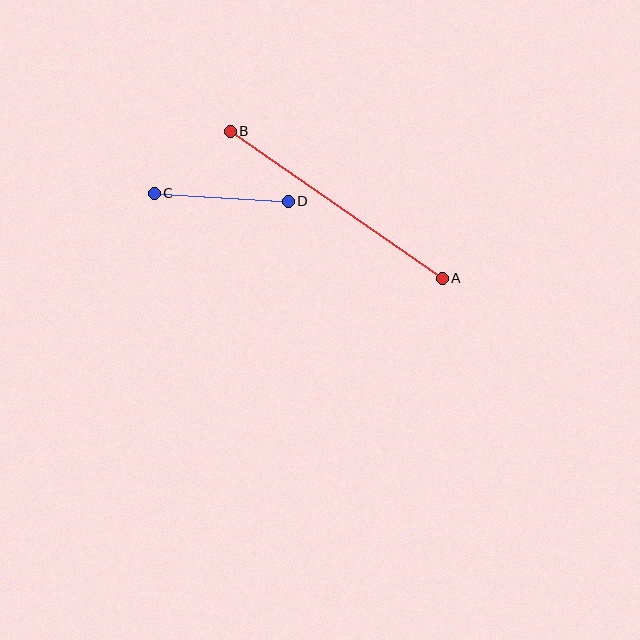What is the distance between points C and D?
The distance is approximately 134 pixels.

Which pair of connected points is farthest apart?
Points A and B are farthest apart.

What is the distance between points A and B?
The distance is approximately 258 pixels.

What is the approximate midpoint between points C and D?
The midpoint is at approximately (221, 197) pixels.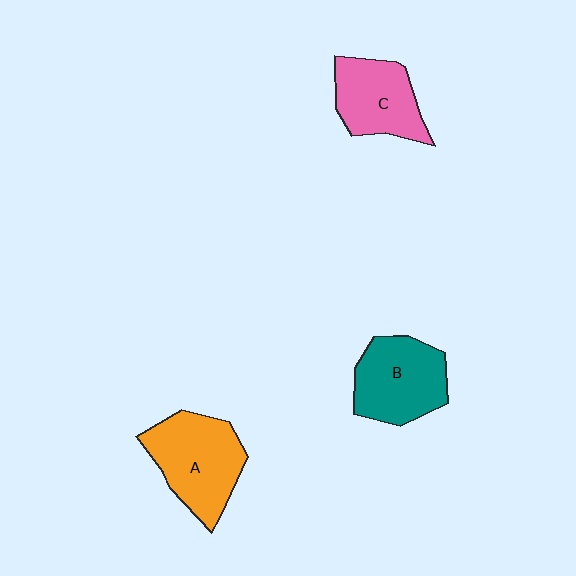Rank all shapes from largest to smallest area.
From largest to smallest: A (orange), B (teal), C (pink).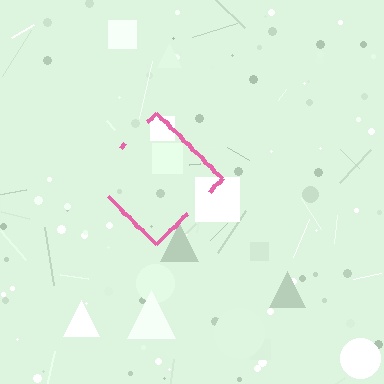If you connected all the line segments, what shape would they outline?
They would outline a diamond.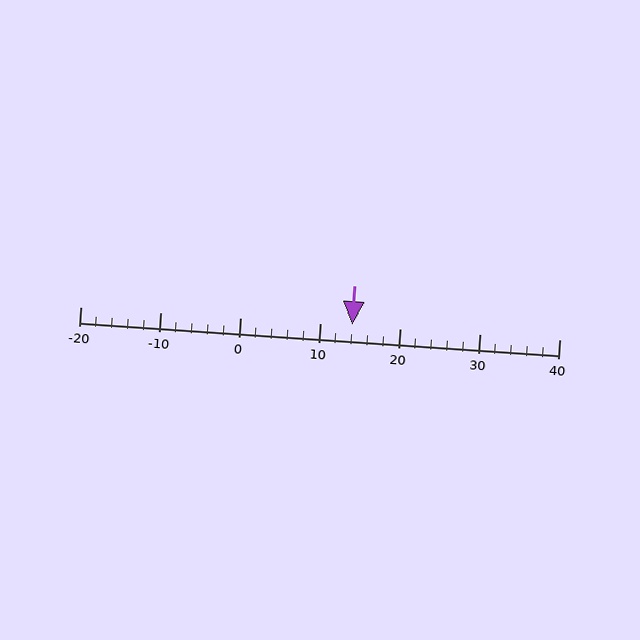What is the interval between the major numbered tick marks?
The major tick marks are spaced 10 units apart.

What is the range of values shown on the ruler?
The ruler shows values from -20 to 40.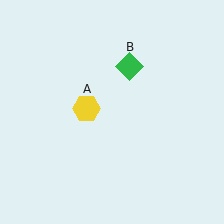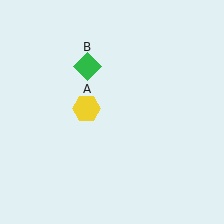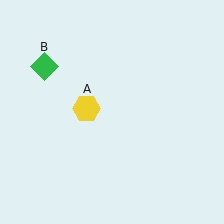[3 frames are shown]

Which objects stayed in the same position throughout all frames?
Yellow hexagon (object A) remained stationary.